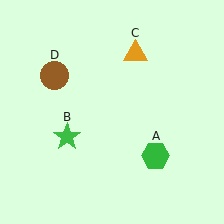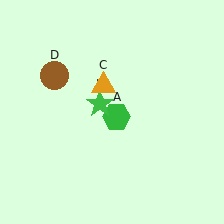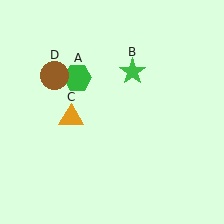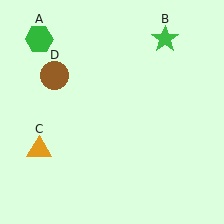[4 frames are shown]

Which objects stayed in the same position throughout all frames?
Brown circle (object D) remained stationary.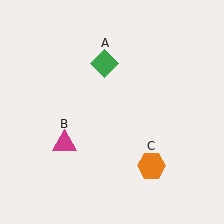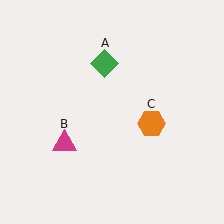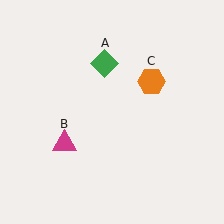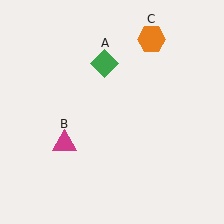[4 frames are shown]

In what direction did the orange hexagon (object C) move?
The orange hexagon (object C) moved up.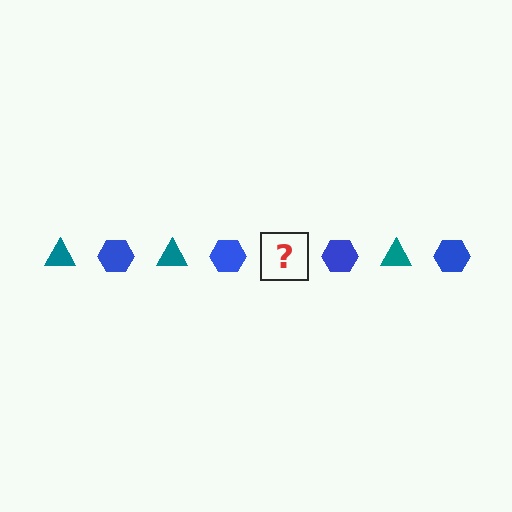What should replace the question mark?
The question mark should be replaced with a teal triangle.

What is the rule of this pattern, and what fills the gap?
The rule is that the pattern alternates between teal triangle and blue hexagon. The gap should be filled with a teal triangle.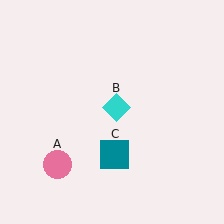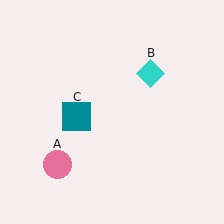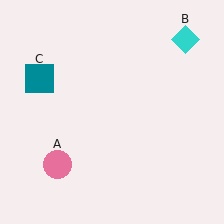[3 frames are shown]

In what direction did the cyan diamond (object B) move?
The cyan diamond (object B) moved up and to the right.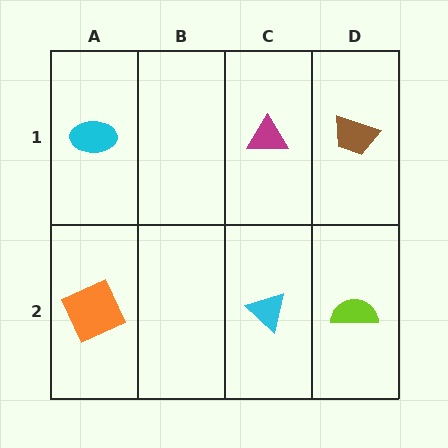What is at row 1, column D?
A brown trapezoid.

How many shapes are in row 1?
3 shapes.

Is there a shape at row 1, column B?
No, that cell is empty.